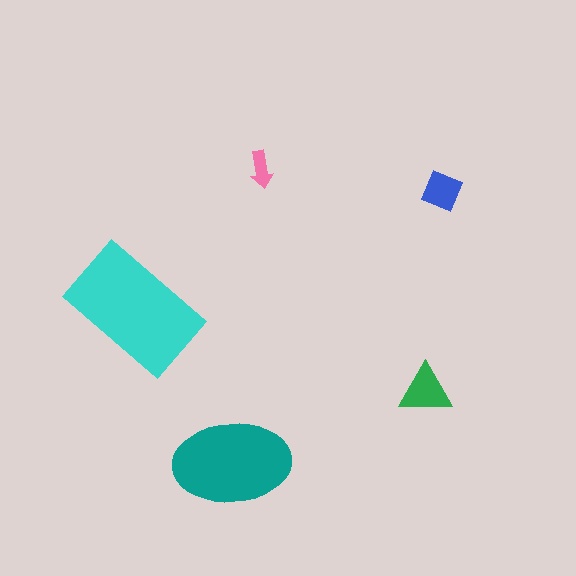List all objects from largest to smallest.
The cyan rectangle, the teal ellipse, the green triangle, the blue diamond, the pink arrow.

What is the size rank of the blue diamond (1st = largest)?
4th.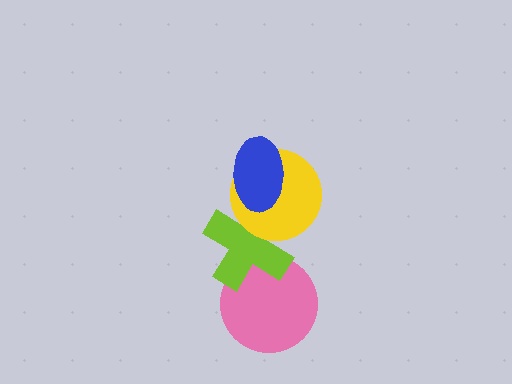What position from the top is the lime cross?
The lime cross is 3rd from the top.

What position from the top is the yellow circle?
The yellow circle is 2nd from the top.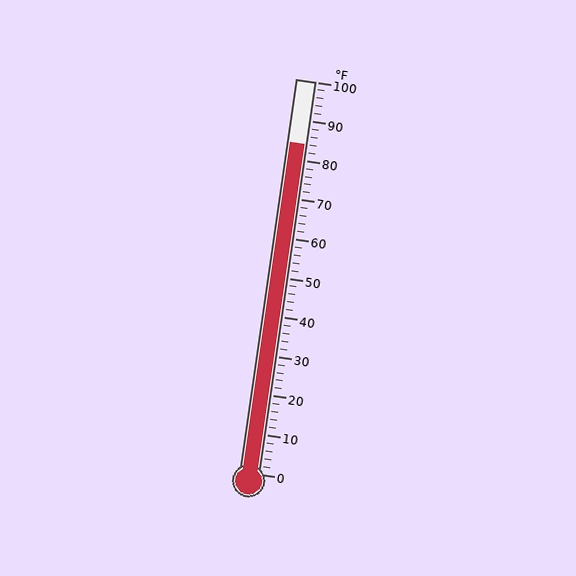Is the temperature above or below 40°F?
The temperature is above 40°F.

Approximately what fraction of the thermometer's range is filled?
The thermometer is filled to approximately 85% of its range.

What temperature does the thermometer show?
The thermometer shows approximately 84°F.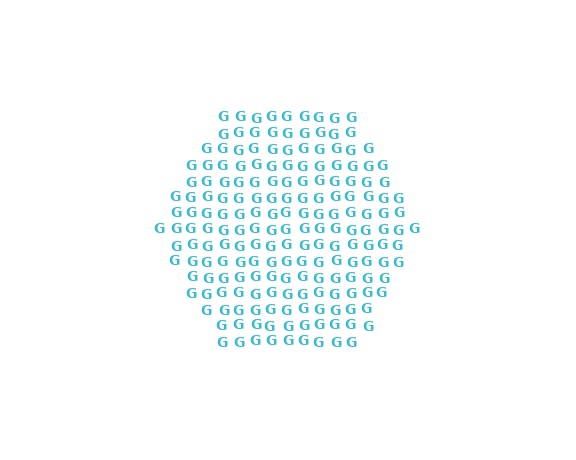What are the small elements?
The small elements are letter G's.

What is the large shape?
The large shape is a hexagon.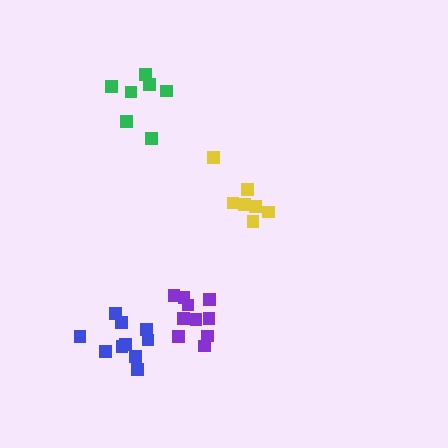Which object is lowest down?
The blue cluster is bottommost.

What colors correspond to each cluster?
The clusters are colored: green, purple, blue, yellow.